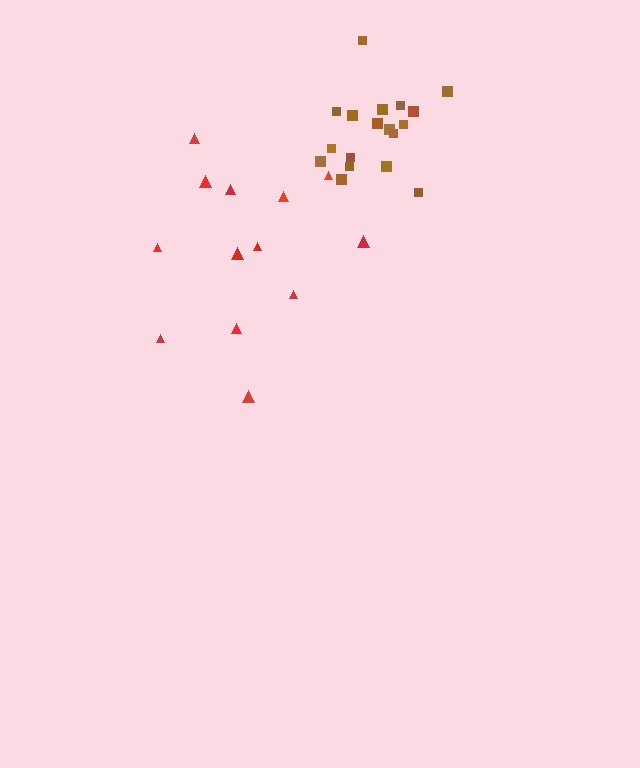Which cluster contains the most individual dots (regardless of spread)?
Brown (18).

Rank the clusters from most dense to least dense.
brown, red.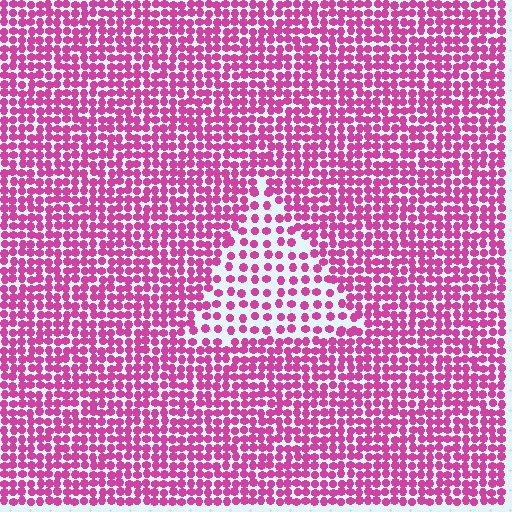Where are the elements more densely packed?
The elements are more densely packed outside the triangle boundary.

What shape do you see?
I see a triangle.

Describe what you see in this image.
The image contains small magenta elements arranged at two different densities. A triangle-shaped region is visible where the elements are less densely packed than the surrounding area.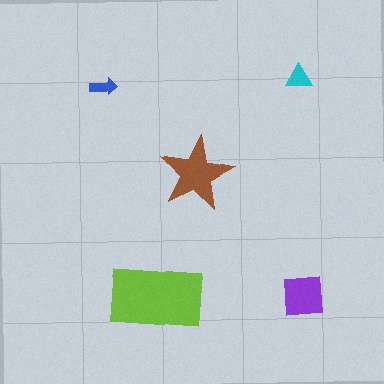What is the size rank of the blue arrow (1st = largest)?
5th.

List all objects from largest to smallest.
The lime rectangle, the brown star, the purple square, the cyan triangle, the blue arrow.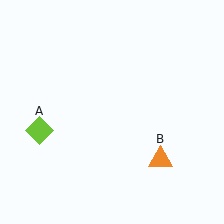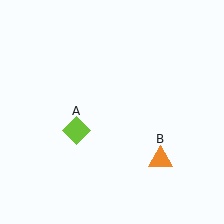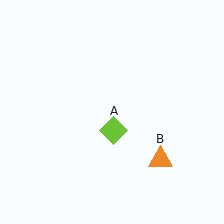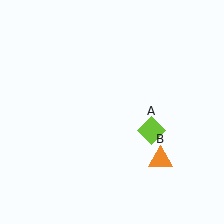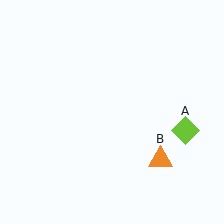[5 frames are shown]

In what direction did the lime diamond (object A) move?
The lime diamond (object A) moved right.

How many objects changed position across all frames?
1 object changed position: lime diamond (object A).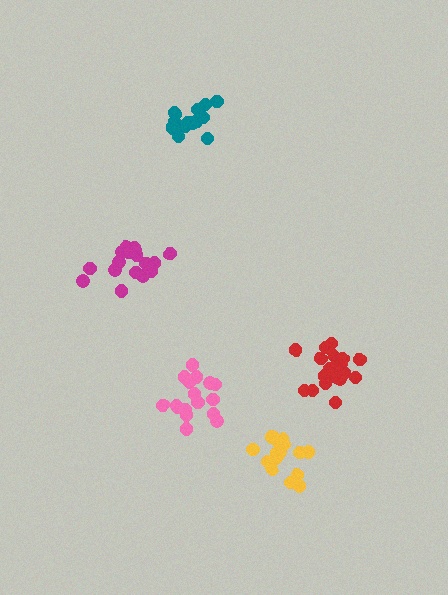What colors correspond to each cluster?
The clusters are colored: pink, magenta, teal, red, yellow.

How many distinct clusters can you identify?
There are 5 distinct clusters.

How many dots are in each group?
Group 1: 17 dots, Group 2: 18 dots, Group 3: 16 dots, Group 4: 20 dots, Group 5: 20 dots (91 total).